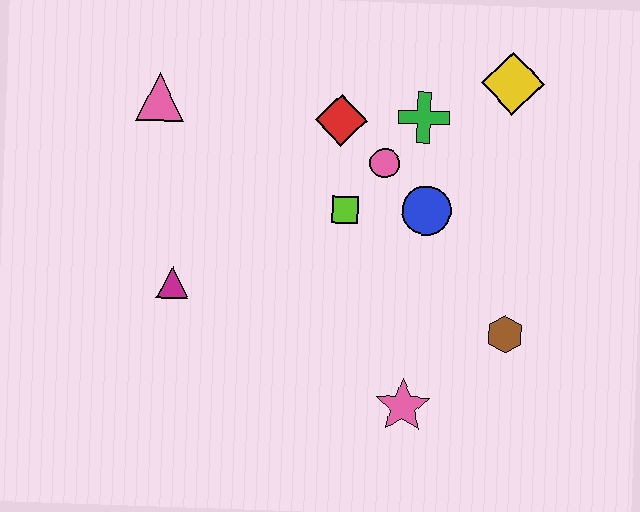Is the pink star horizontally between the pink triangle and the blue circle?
Yes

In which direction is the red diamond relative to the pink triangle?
The red diamond is to the right of the pink triangle.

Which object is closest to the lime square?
The pink circle is closest to the lime square.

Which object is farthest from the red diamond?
The pink star is farthest from the red diamond.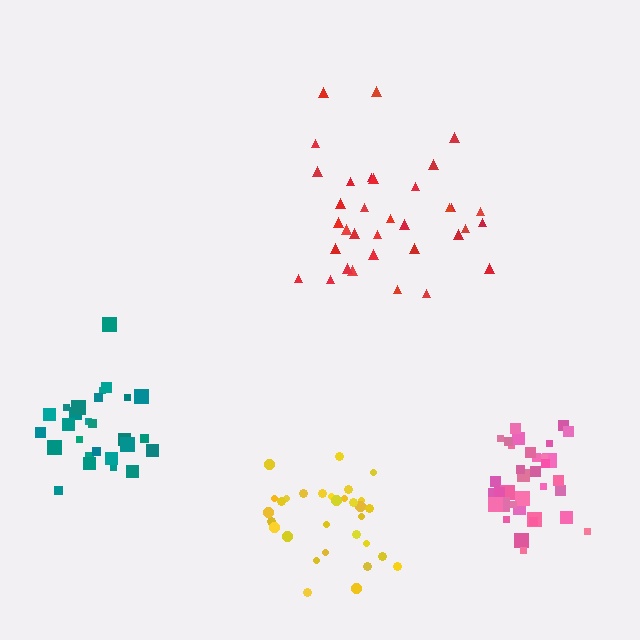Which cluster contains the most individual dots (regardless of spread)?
Pink (35).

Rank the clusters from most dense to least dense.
pink, yellow, teal, red.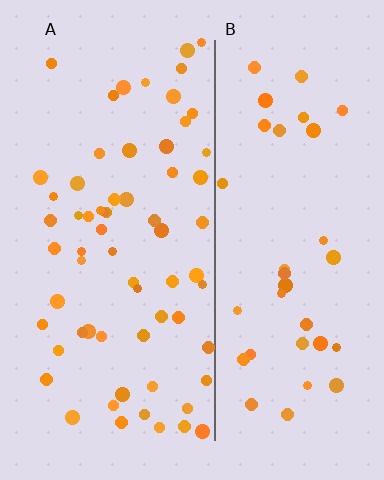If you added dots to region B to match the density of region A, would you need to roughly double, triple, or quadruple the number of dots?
Approximately double.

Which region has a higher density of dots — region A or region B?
A (the left).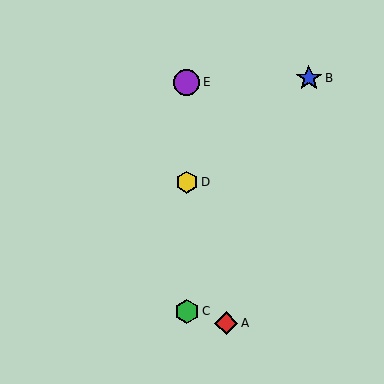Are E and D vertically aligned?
Yes, both are at x≈187.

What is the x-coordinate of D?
Object D is at x≈187.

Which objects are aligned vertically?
Objects C, D, E are aligned vertically.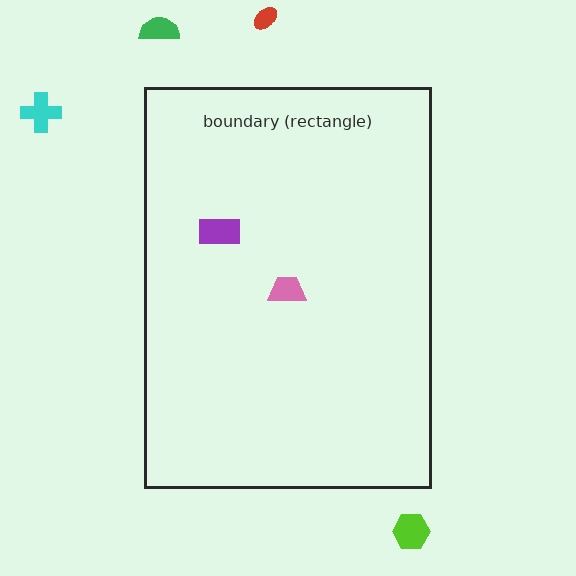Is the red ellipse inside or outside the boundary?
Outside.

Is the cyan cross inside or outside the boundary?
Outside.